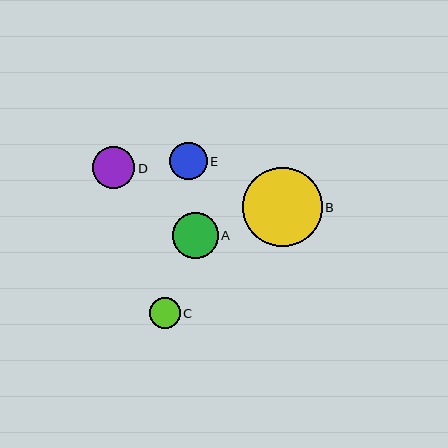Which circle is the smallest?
Circle C is the smallest with a size of approximately 31 pixels.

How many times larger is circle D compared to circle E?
Circle D is approximately 1.1 times the size of circle E.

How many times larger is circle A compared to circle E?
Circle A is approximately 1.2 times the size of circle E.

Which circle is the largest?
Circle B is the largest with a size of approximately 80 pixels.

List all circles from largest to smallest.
From largest to smallest: B, A, D, E, C.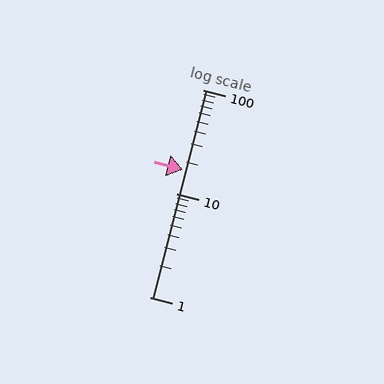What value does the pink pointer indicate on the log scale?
The pointer indicates approximately 17.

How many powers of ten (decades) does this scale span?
The scale spans 2 decades, from 1 to 100.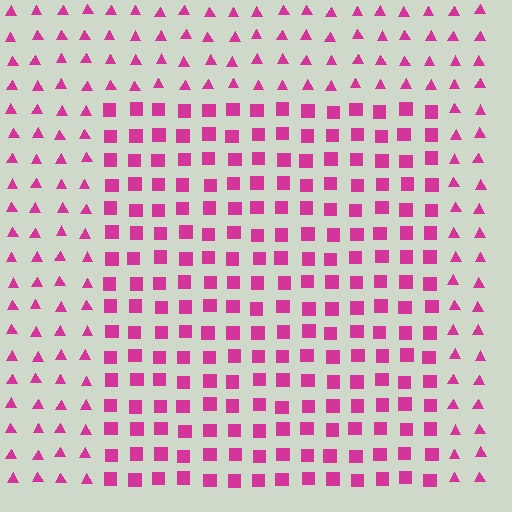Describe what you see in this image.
The image is filled with small magenta elements arranged in a uniform grid. A rectangle-shaped region contains squares, while the surrounding area contains triangles. The boundary is defined purely by the change in element shape.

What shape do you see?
I see a rectangle.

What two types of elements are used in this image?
The image uses squares inside the rectangle region and triangles outside it.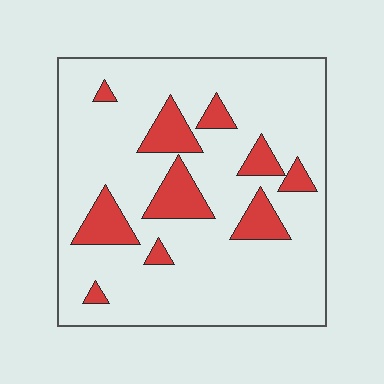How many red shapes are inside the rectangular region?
10.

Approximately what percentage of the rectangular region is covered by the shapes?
Approximately 15%.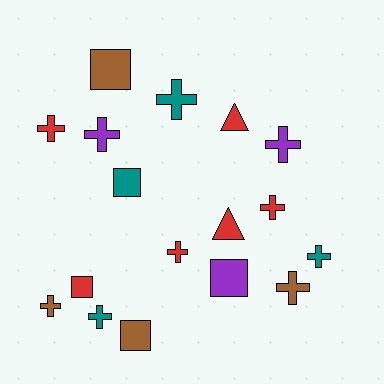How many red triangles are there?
There are 2 red triangles.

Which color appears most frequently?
Red, with 6 objects.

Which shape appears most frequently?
Cross, with 10 objects.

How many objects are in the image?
There are 17 objects.